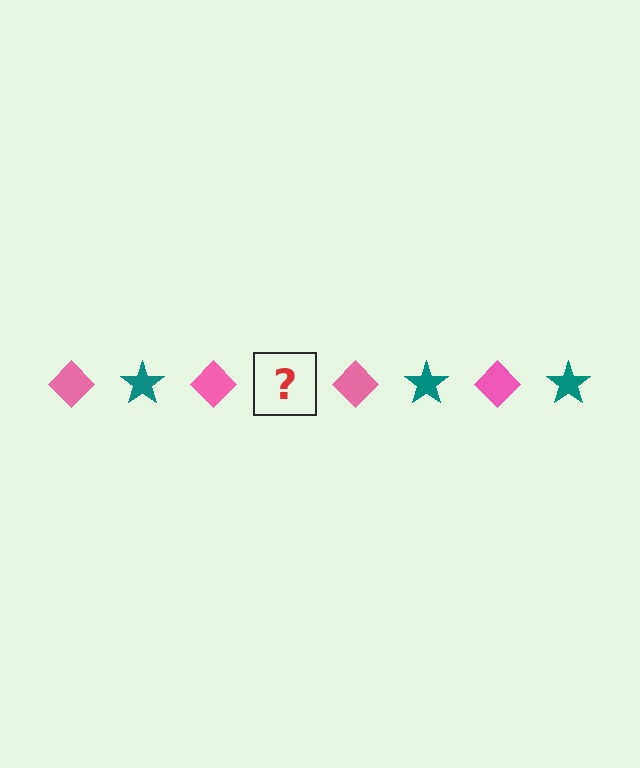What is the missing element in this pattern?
The missing element is a teal star.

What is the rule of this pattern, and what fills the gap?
The rule is that the pattern alternates between pink diamond and teal star. The gap should be filled with a teal star.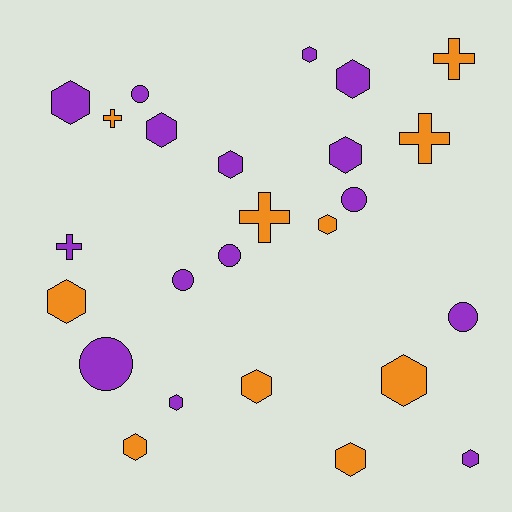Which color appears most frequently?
Purple, with 15 objects.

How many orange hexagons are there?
There are 6 orange hexagons.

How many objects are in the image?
There are 25 objects.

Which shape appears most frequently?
Hexagon, with 14 objects.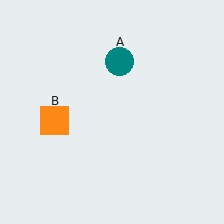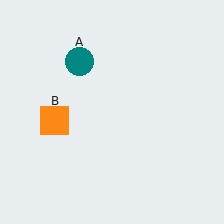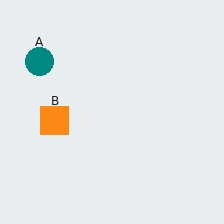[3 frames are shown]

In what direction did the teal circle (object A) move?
The teal circle (object A) moved left.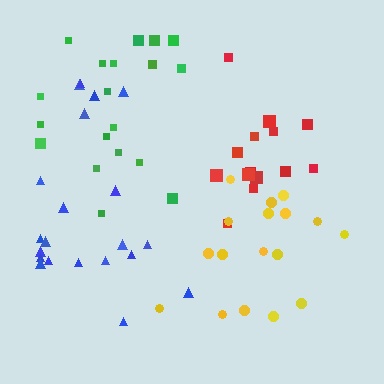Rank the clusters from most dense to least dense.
red, yellow, green, blue.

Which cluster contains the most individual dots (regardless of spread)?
Blue (21).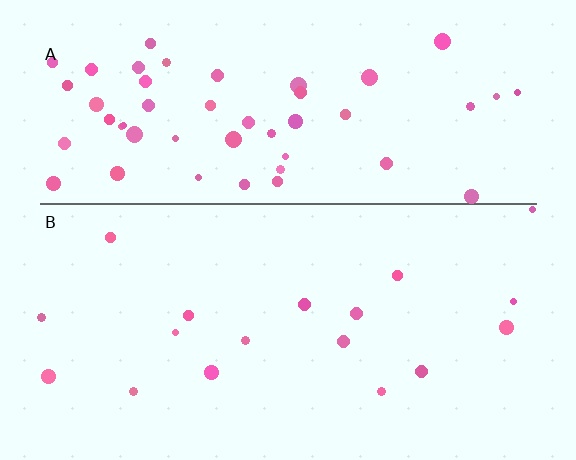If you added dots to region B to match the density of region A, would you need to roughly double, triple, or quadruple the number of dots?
Approximately triple.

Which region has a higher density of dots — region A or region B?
A (the top).